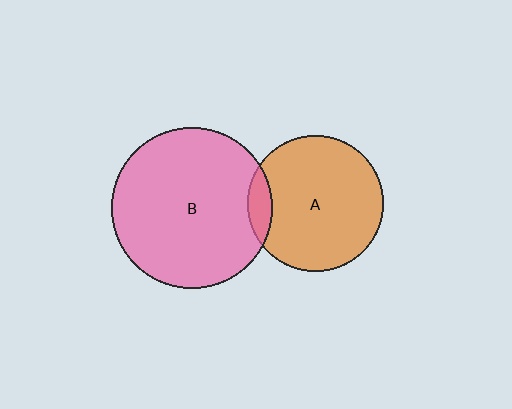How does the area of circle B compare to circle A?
Approximately 1.4 times.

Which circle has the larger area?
Circle B (pink).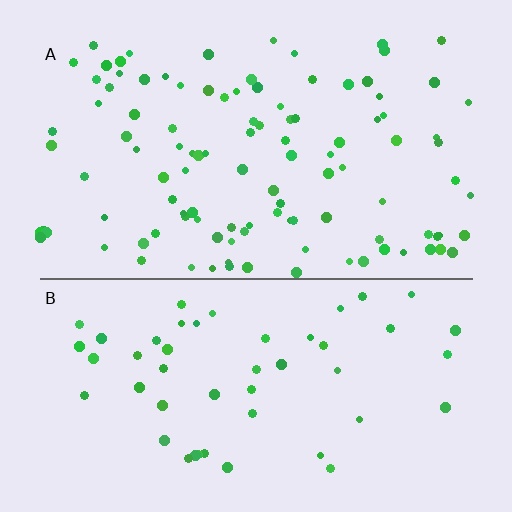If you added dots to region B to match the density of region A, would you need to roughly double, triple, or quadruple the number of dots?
Approximately double.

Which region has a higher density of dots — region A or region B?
A (the top).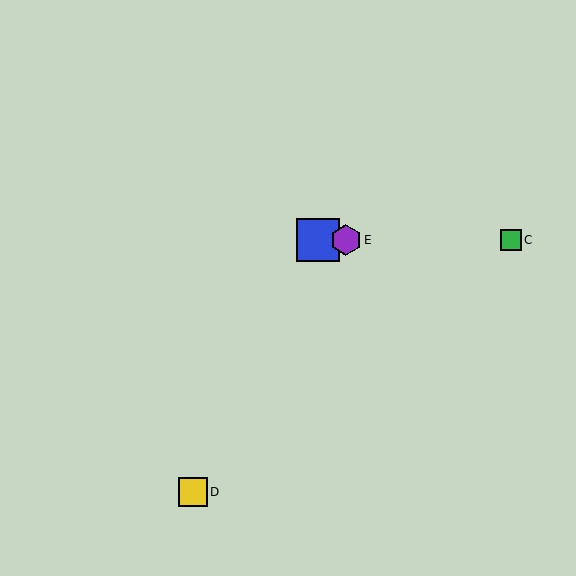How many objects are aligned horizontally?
4 objects (A, B, C, E) are aligned horizontally.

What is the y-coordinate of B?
Object B is at y≈240.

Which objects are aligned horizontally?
Objects A, B, C, E are aligned horizontally.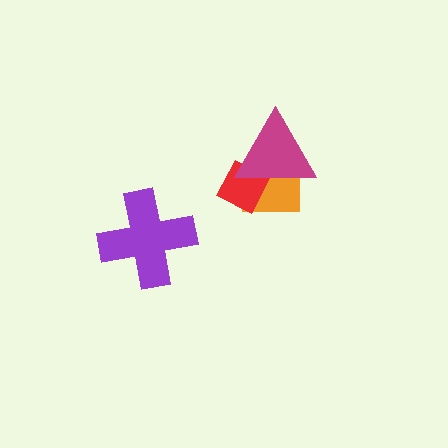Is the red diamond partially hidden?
Yes, it is partially covered by another shape.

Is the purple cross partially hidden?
No, no other shape covers it.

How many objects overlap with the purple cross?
0 objects overlap with the purple cross.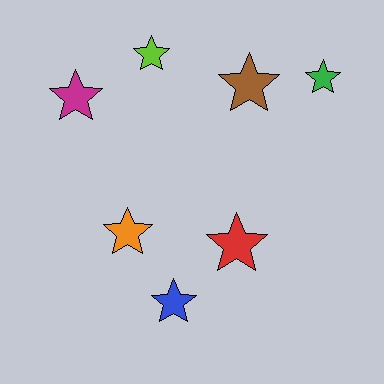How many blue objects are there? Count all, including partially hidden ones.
There is 1 blue object.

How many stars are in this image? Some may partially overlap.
There are 7 stars.